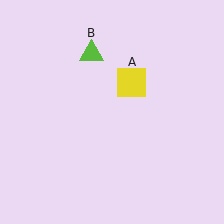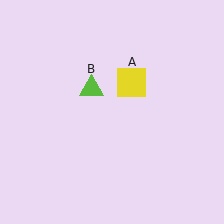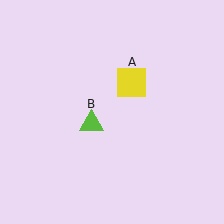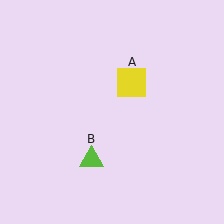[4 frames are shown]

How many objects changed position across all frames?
1 object changed position: lime triangle (object B).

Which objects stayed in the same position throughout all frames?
Yellow square (object A) remained stationary.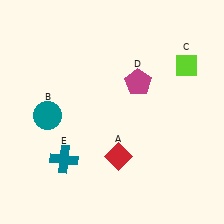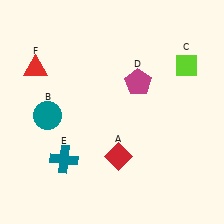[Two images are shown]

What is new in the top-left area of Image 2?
A red triangle (F) was added in the top-left area of Image 2.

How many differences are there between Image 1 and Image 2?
There is 1 difference between the two images.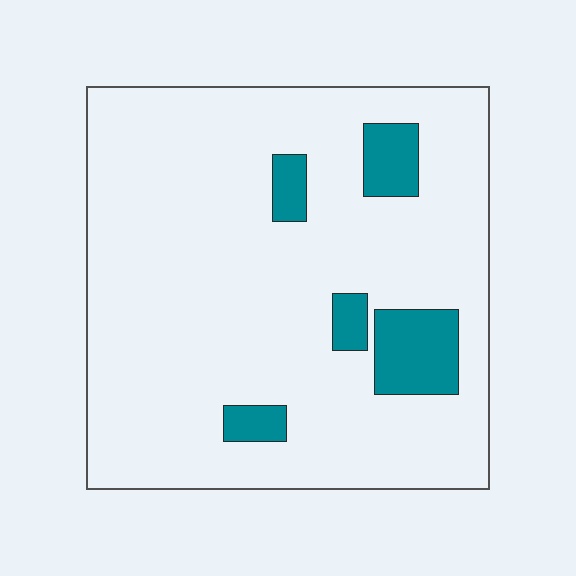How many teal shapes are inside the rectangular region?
5.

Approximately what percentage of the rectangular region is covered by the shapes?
Approximately 10%.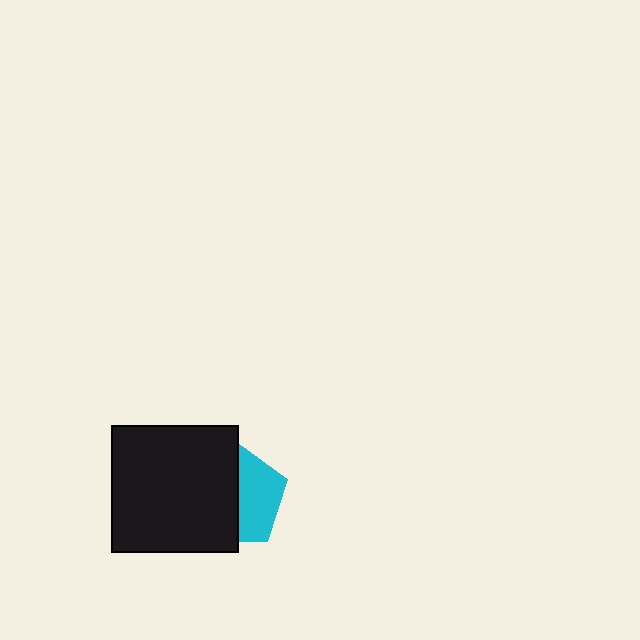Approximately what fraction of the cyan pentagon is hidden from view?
Roughly 55% of the cyan pentagon is hidden behind the black square.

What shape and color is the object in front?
The object in front is a black square.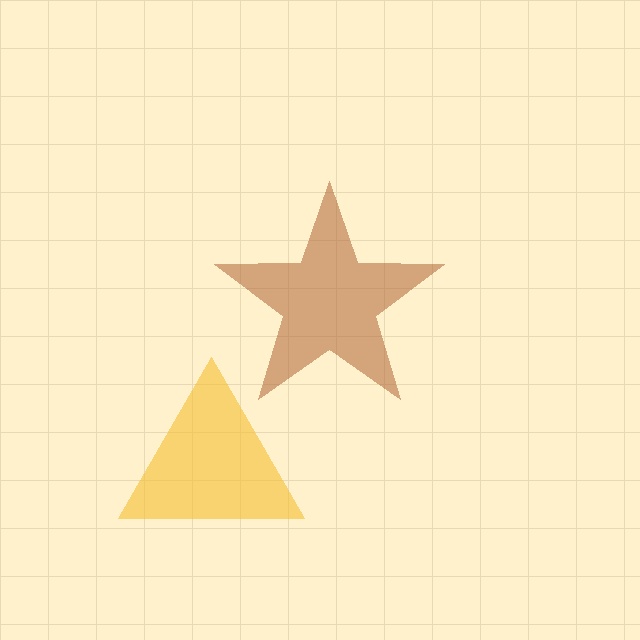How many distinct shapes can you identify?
There are 2 distinct shapes: a brown star, a yellow triangle.